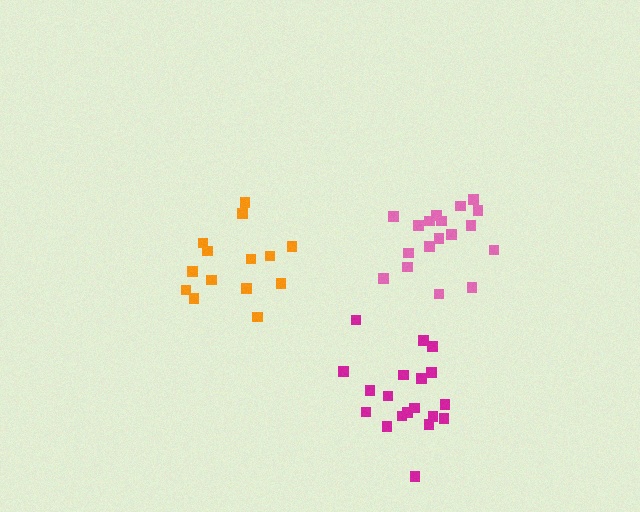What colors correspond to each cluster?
The clusters are colored: orange, pink, magenta.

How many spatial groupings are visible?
There are 3 spatial groupings.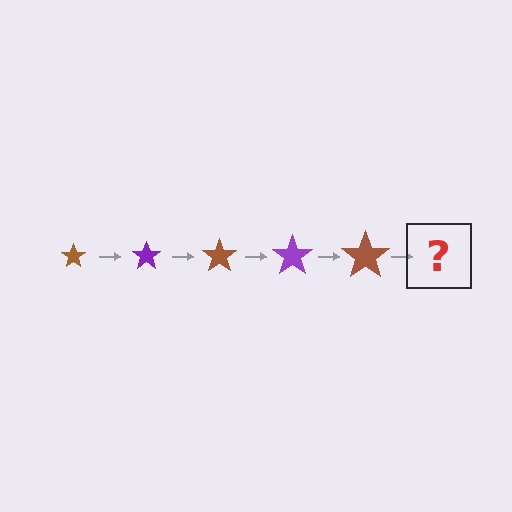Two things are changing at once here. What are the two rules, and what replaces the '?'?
The two rules are that the star grows larger each step and the color cycles through brown and purple. The '?' should be a purple star, larger than the previous one.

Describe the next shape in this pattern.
It should be a purple star, larger than the previous one.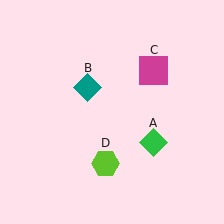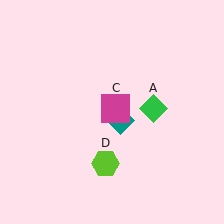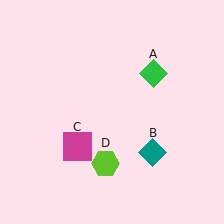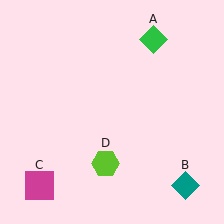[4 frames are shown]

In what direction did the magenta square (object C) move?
The magenta square (object C) moved down and to the left.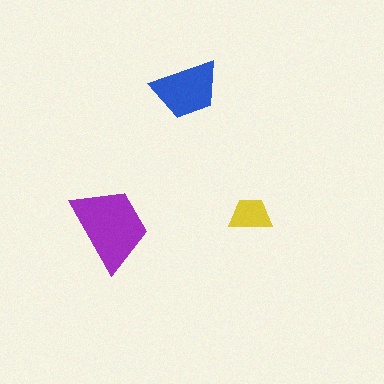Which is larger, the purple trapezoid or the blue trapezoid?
The purple one.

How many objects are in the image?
There are 3 objects in the image.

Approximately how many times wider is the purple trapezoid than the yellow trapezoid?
About 2 times wider.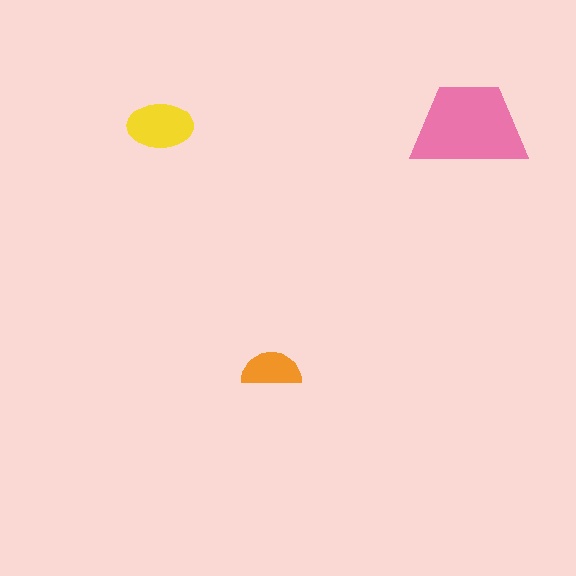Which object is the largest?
The pink trapezoid.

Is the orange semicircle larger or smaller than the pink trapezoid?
Smaller.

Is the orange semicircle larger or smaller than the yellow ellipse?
Smaller.